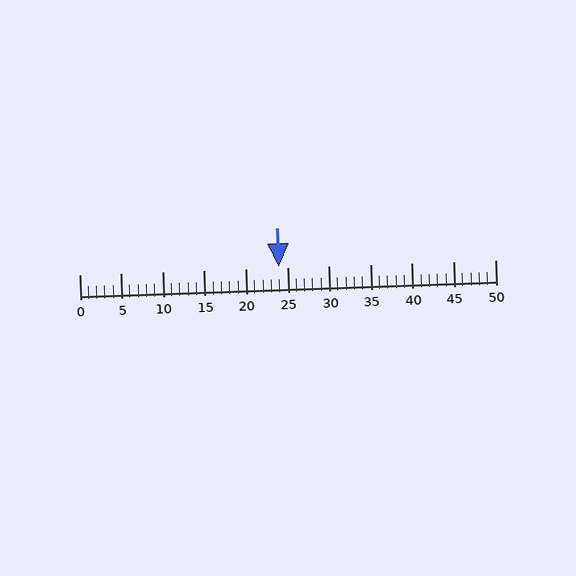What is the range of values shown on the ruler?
The ruler shows values from 0 to 50.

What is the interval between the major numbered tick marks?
The major tick marks are spaced 5 units apart.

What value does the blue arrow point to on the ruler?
The blue arrow points to approximately 24.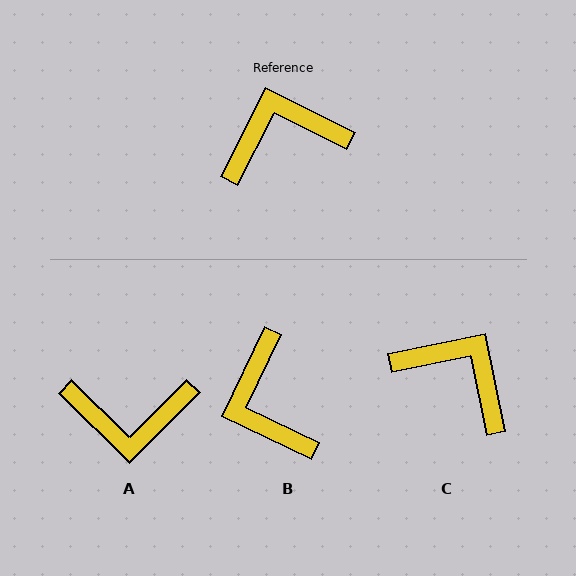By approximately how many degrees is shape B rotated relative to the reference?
Approximately 91 degrees counter-clockwise.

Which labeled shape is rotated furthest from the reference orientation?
A, about 162 degrees away.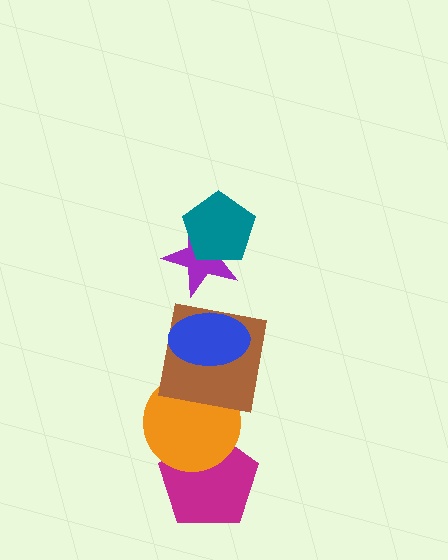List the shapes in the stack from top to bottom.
From top to bottom: the teal pentagon, the purple star, the blue ellipse, the brown square, the orange circle, the magenta pentagon.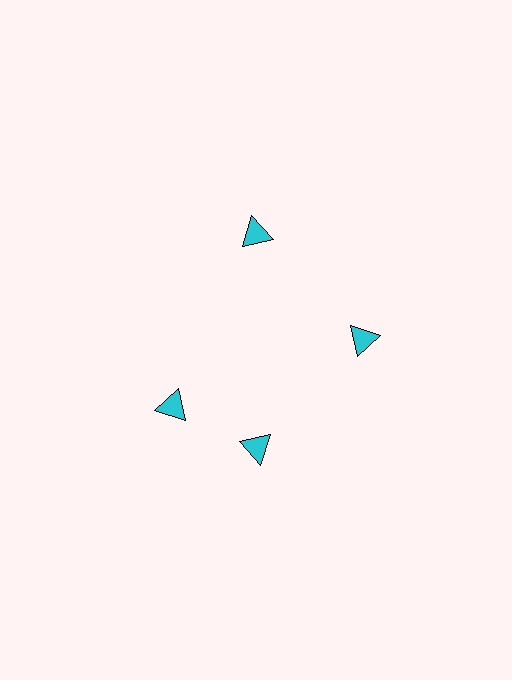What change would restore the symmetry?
The symmetry would be restored by rotating it back into even spacing with its neighbors so that all 4 triangles sit at equal angles and equal distance from the center.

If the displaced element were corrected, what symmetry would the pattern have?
It would have 4-fold rotational symmetry — the pattern would map onto itself every 90 degrees.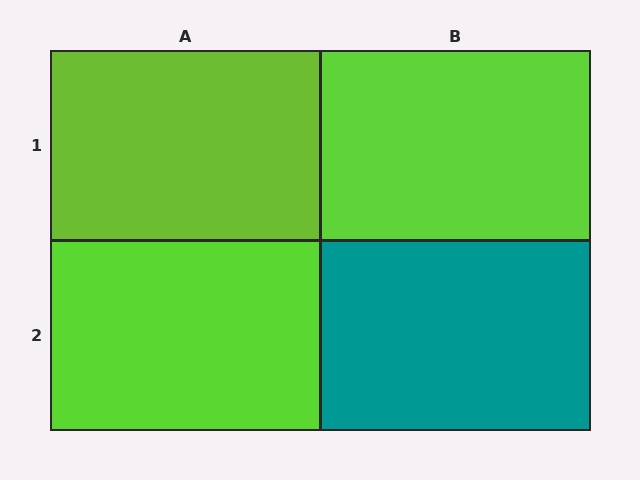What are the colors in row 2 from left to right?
Lime, teal.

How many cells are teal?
1 cell is teal.